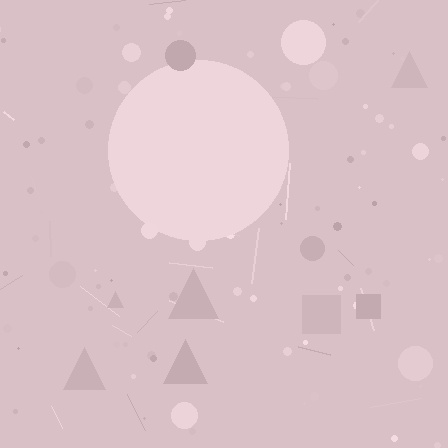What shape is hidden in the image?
A circle is hidden in the image.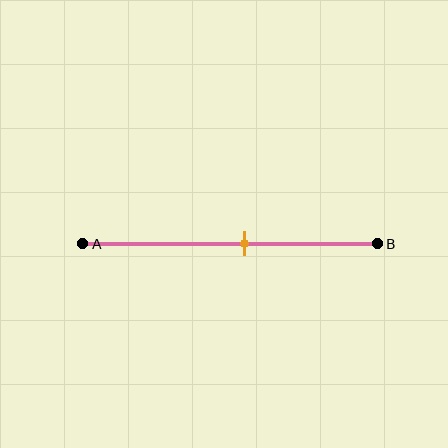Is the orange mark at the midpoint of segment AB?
No, the mark is at about 55% from A, not at the 50% midpoint.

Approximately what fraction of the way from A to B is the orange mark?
The orange mark is approximately 55% of the way from A to B.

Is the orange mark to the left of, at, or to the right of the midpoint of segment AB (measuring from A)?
The orange mark is to the right of the midpoint of segment AB.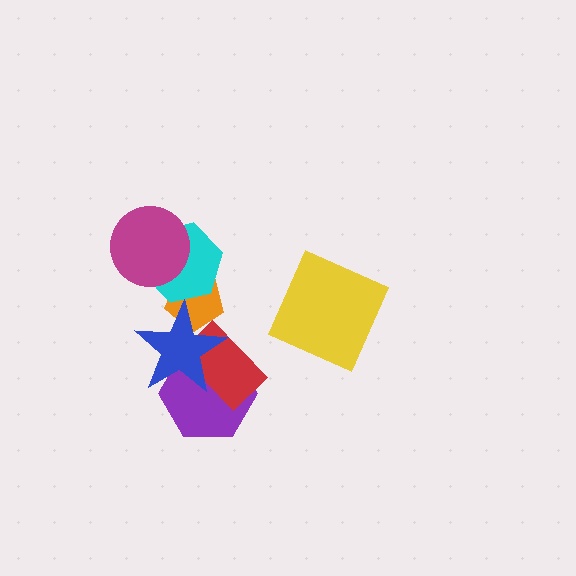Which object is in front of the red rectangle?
The blue star is in front of the red rectangle.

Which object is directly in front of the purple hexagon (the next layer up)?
The red rectangle is directly in front of the purple hexagon.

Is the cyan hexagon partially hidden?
Yes, it is partially covered by another shape.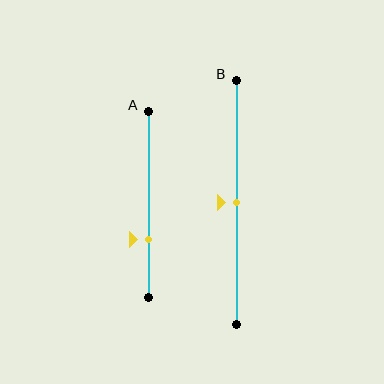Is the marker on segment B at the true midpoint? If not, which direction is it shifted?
Yes, the marker on segment B is at the true midpoint.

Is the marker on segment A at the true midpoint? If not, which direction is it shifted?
No, the marker on segment A is shifted downward by about 19% of the segment length.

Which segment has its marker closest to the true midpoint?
Segment B has its marker closest to the true midpoint.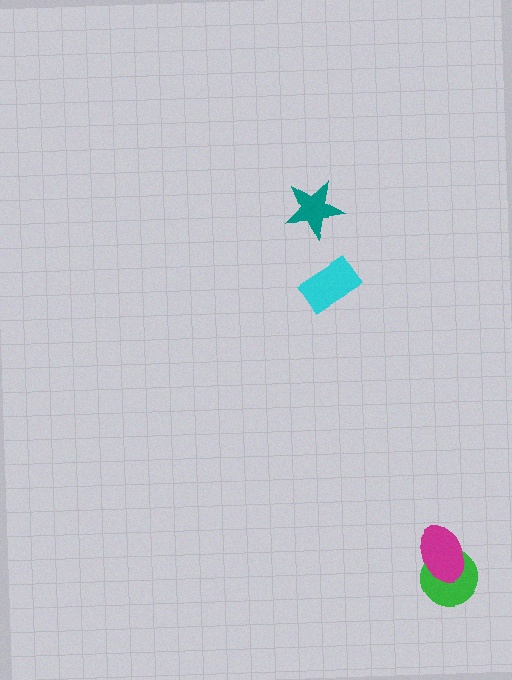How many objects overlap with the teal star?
0 objects overlap with the teal star.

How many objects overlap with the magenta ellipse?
1 object overlaps with the magenta ellipse.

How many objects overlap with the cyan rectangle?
0 objects overlap with the cyan rectangle.